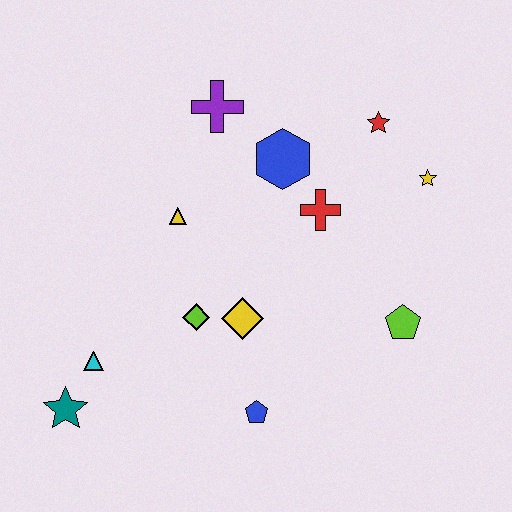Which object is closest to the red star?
The yellow star is closest to the red star.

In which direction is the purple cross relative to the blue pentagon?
The purple cross is above the blue pentagon.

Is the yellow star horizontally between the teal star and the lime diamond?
No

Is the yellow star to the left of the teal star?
No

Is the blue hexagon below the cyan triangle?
No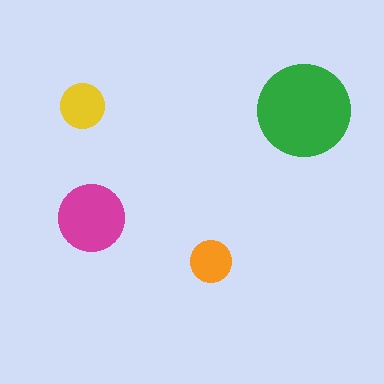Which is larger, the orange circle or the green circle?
The green one.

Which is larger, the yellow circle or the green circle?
The green one.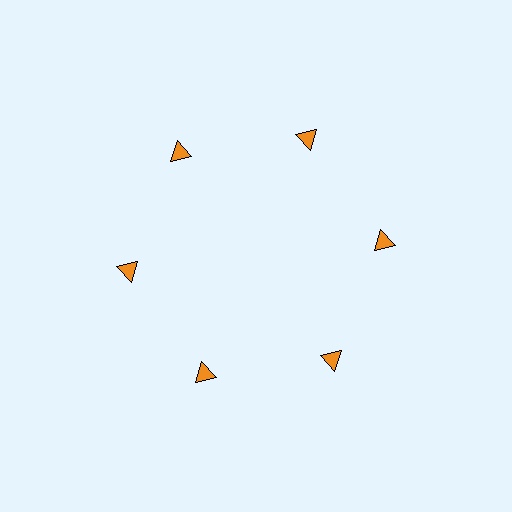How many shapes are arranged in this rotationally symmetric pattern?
There are 6 shapes, arranged in 6 groups of 1.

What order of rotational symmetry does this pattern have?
This pattern has 6-fold rotational symmetry.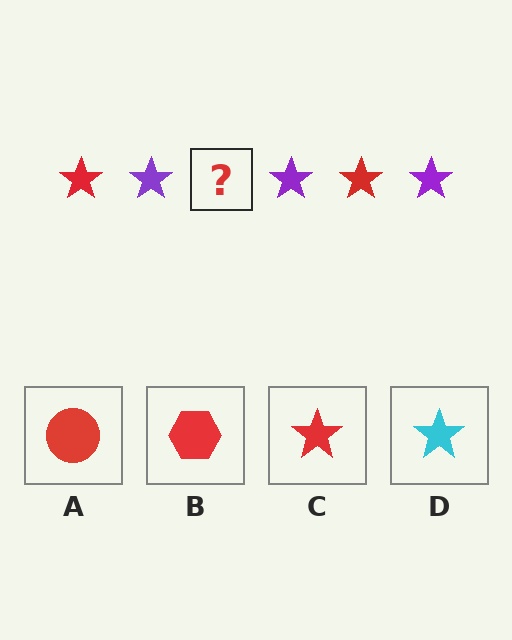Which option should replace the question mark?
Option C.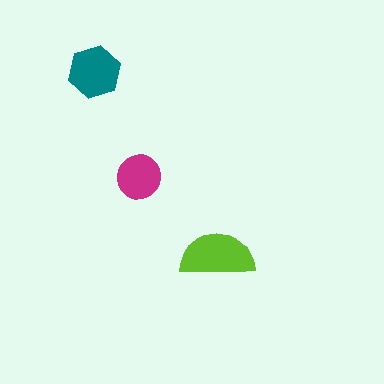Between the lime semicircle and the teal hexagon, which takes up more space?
The lime semicircle.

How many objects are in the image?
There are 3 objects in the image.